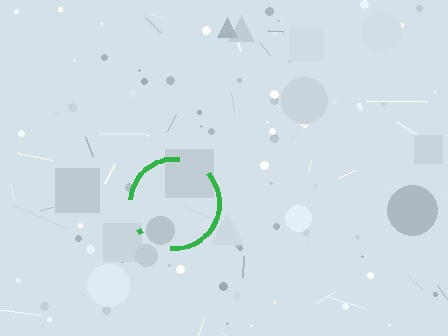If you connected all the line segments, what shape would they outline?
They would outline a circle.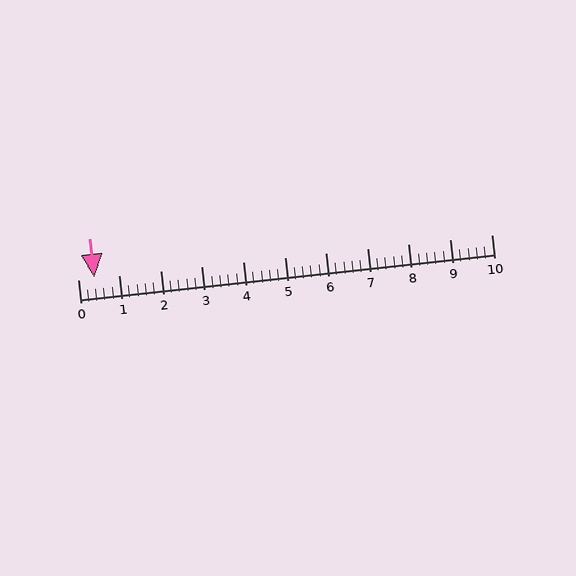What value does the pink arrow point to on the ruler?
The pink arrow points to approximately 0.4.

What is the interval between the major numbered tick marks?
The major tick marks are spaced 1 units apart.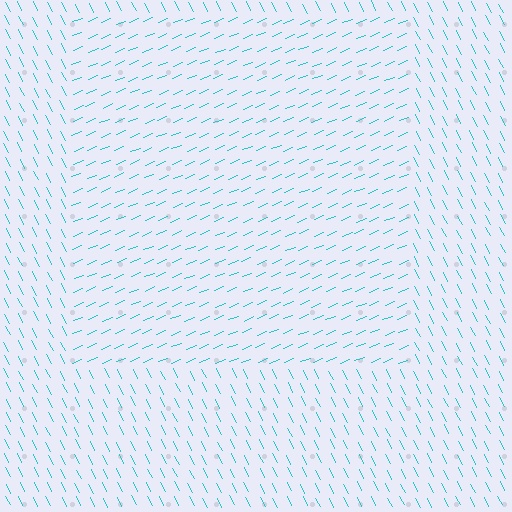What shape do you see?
I see a rectangle.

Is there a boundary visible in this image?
Yes, there is a texture boundary formed by a change in line orientation.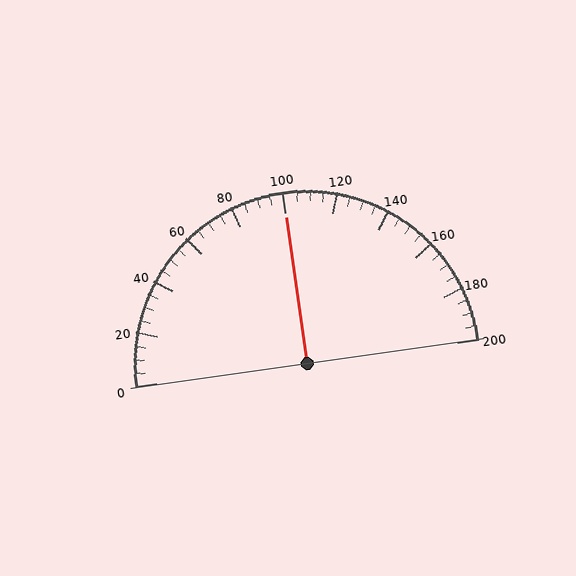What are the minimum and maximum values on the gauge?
The gauge ranges from 0 to 200.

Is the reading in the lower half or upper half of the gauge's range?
The reading is in the upper half of the range (0 to 200).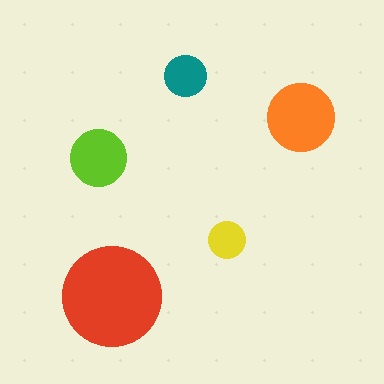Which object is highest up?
The teal circle is topmost.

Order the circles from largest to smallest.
the red one, the orange one, the lime one, the teal one, the yellow one.